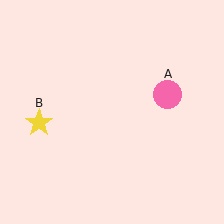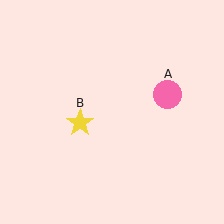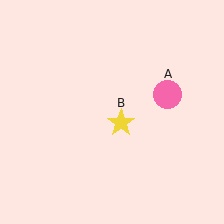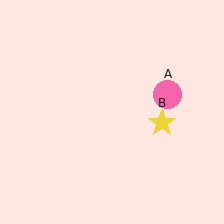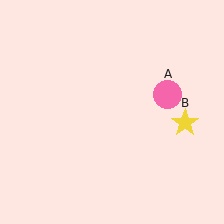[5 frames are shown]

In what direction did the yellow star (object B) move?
The yellow star (object B) moved right.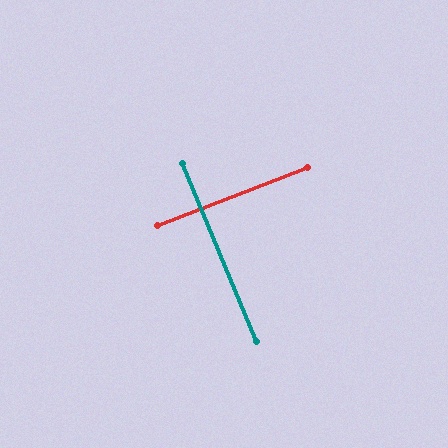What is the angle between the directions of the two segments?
Approximately 89 degrees.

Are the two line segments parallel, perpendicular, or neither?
Perpendicular — they meet at approximately 89°.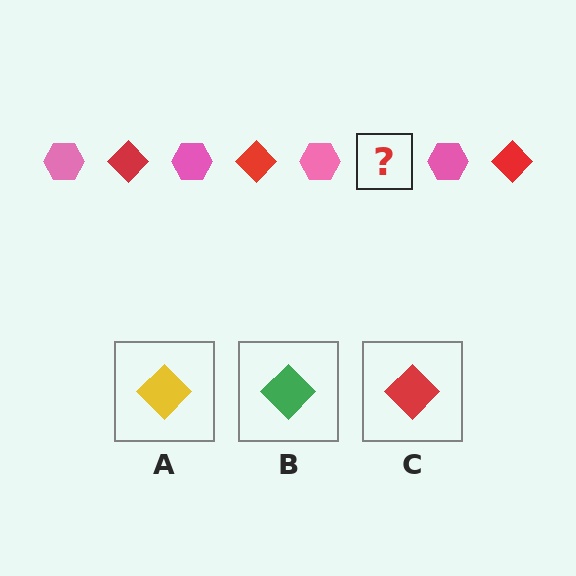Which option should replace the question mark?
Option C.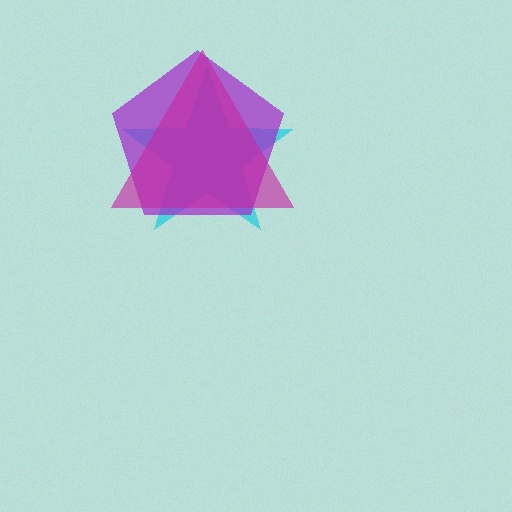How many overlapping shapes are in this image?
There are 3 overlapping shapes in the image.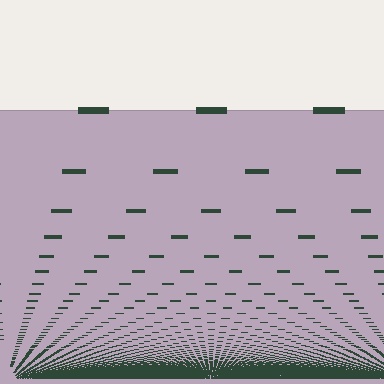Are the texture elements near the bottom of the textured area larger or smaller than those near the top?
Smaller. The gradient is inverted — elements near the bottom are smaller and denser.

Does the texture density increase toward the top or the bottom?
Density increases toward the bottom.